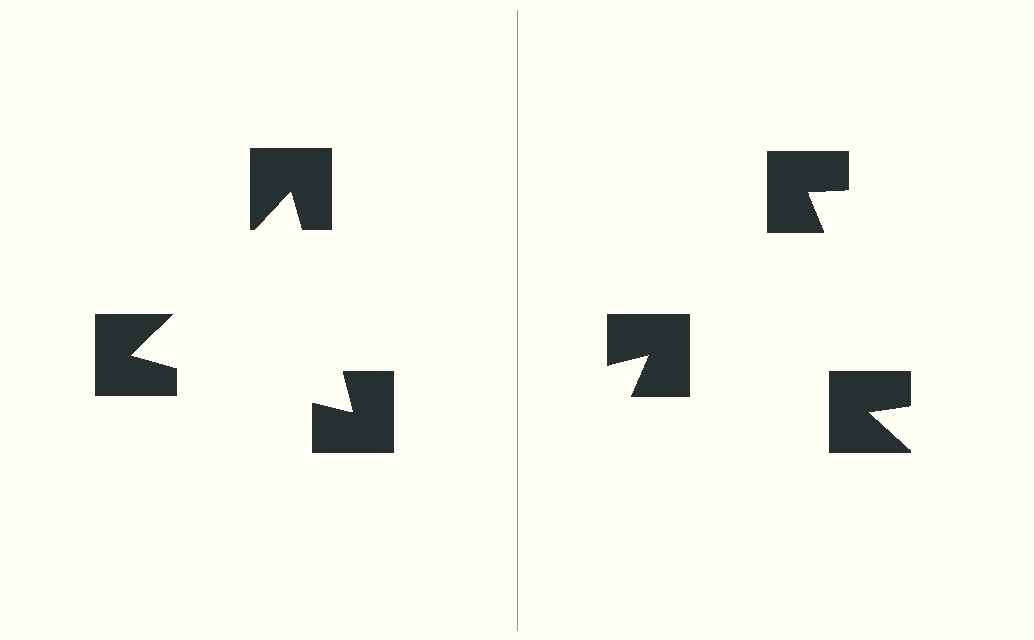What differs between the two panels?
The notched squares are positioned identically on both sides; only the wedge orientations differ. On the left they align to a triangle; on the right they are misaligned.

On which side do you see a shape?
An illusory triangle appears on the left side. On the right side the wedge cuts are rotated, so no coherent shape forms.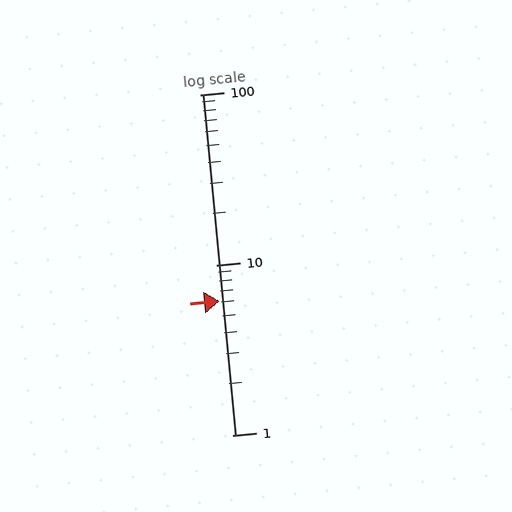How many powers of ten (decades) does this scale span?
The scale spans 2 decades, from 1 to 100.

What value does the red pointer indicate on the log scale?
The pointer indicates approximately 6.1.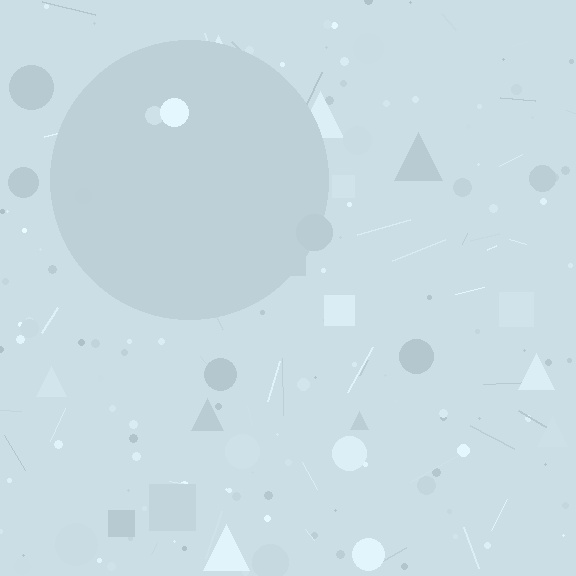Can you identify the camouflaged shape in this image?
The camouflaged shape is a circle.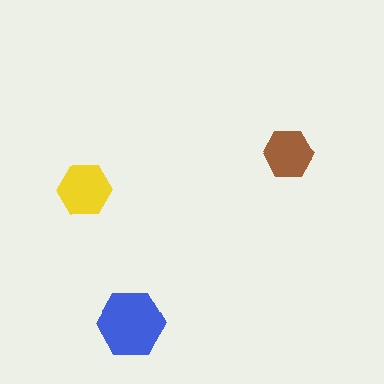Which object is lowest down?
The blue hexagon is bottommost.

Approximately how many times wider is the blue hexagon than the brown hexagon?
About 1.5 times wider.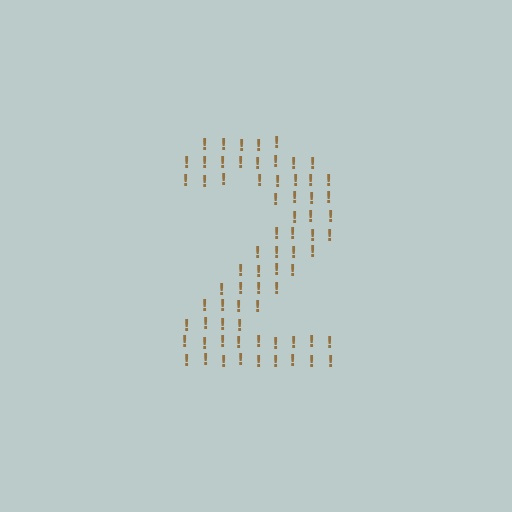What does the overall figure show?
The overall figure shows the digit 2.